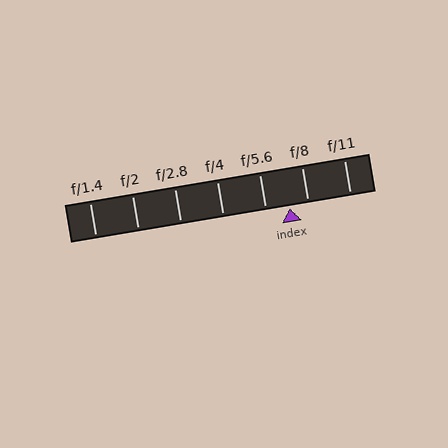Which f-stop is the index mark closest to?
The index mark is closest to f/8.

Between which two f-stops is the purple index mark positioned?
The index mark is between f/5.6 and f/8.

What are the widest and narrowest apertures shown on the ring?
The widest aperture shown is f/1.4 and the narrowest is f/11.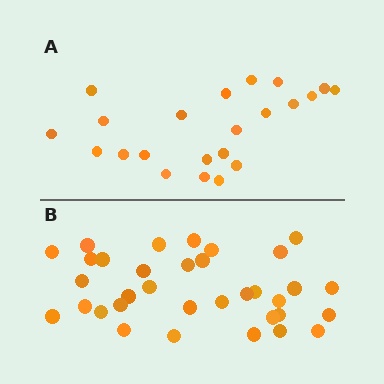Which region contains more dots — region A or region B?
Region B (the bottom region) has more dots.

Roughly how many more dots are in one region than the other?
Region B has roughly 12 or so more dots than region A.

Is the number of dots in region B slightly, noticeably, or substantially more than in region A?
Region B has substantially more. The ratio is roughly 1.5 to 1.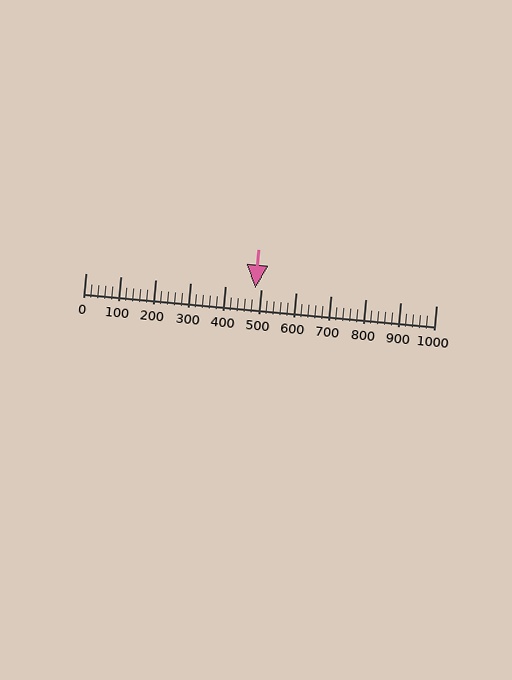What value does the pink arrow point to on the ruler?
The pink arrow points to approximately 484.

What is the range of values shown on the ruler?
The ruler shows values from 0 to 1000.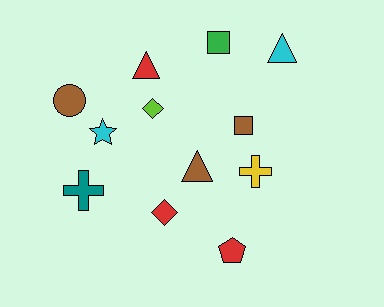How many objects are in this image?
There are 12 objects.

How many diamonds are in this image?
There are 2 diamonds.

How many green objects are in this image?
There is 1 green object.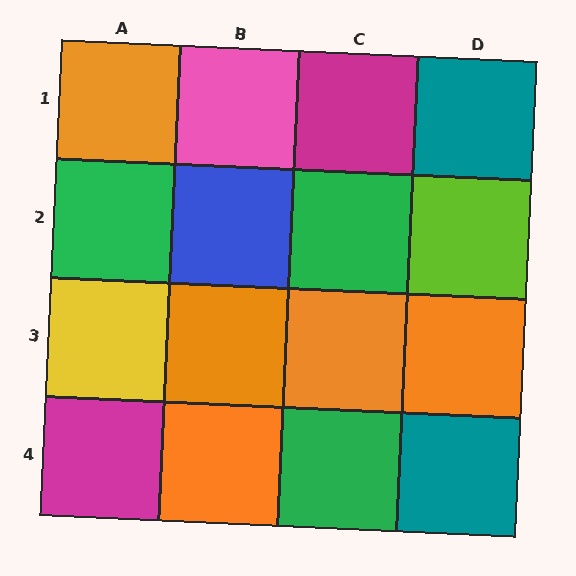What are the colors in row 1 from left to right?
Orange, pink, magenta, teal.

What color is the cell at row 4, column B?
Orange.